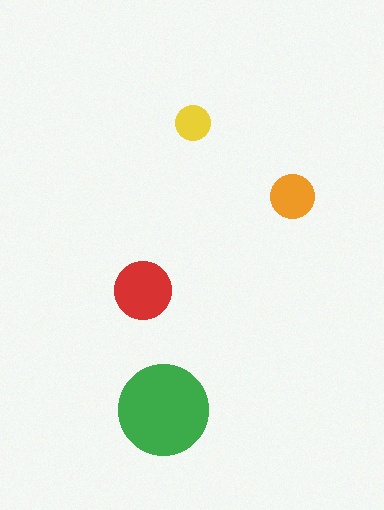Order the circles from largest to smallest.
the green one, the red one, the orange one, the yellow one.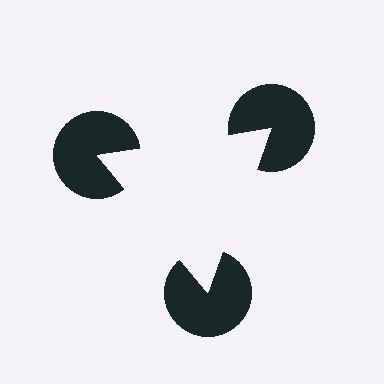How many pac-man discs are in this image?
There are 3 — one at each vertex of the illusory triangle.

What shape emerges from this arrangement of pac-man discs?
An illusory triangle — its edges are inferred from the aligned wedge cuts in the pac-man discs, not physically drawn.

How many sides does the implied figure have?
3 sides.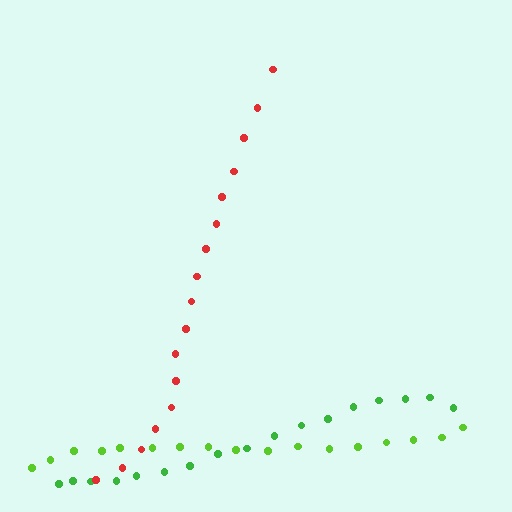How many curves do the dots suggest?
There are 3 distinct paths.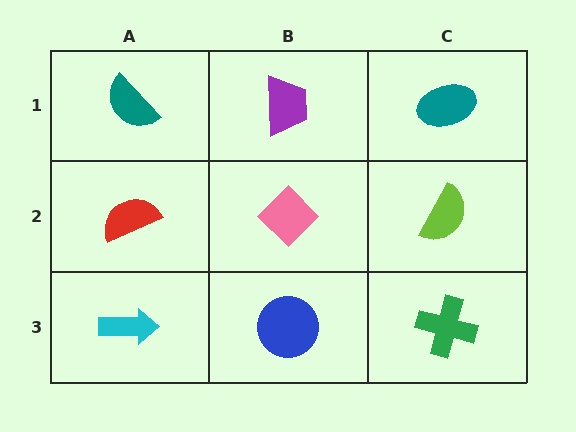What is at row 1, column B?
A purple trapezoid.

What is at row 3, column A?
A cyan arrow.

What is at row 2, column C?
A lime semicircle.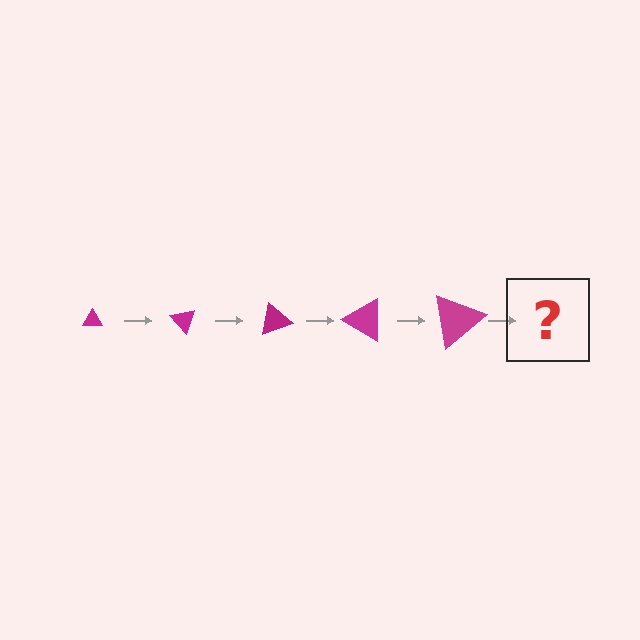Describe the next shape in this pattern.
It should be a triangle, larger than the previous one and rotated 250 degrees from the start.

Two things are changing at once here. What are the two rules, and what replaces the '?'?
The two rules are that the triangle grows larger each step and it rotates 50 degrees each step. The '?' should be a triangle, larger than the previous one and rotated 250 degrees from the start.